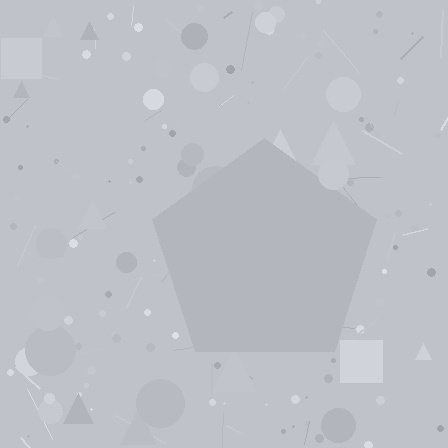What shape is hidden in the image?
A pentagon is hidden in the image.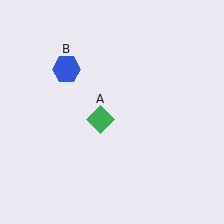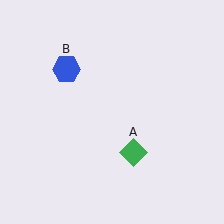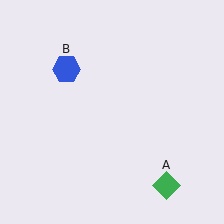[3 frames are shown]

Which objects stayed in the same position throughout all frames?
Blue hexagon (object B) remained stationary.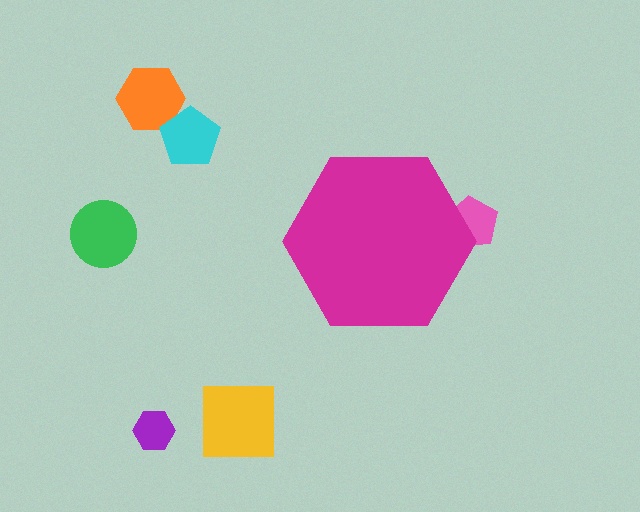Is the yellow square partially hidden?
No, the yellow square is fully visible.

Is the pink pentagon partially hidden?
Yes, the pink pentagon is partially hidden behind the magenta hexagon.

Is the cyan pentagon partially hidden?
No, the cyan pentagon is fully visible.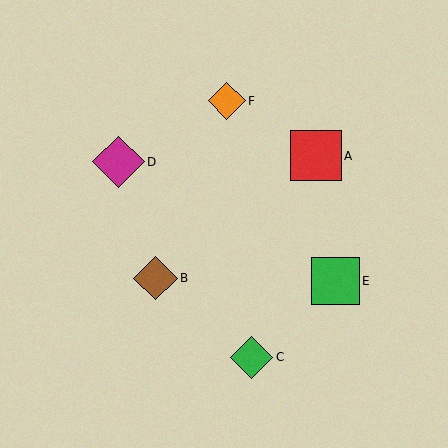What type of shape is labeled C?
Shape C is a green diamond.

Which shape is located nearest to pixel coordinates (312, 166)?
The red square (labeled A) at (316, 156) is nearest to that location.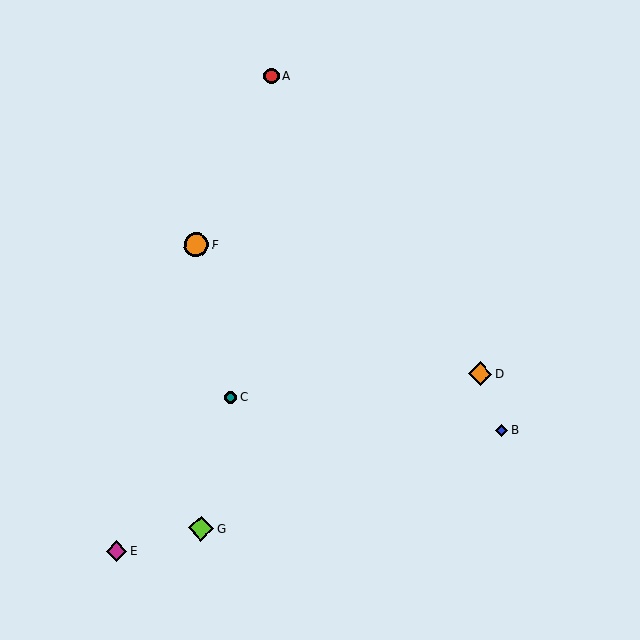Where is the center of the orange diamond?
The center of the orange diamond is at (480, 374).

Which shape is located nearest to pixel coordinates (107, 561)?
The magenta diamond (labeled E) at (116, 551) is nearest to that location.